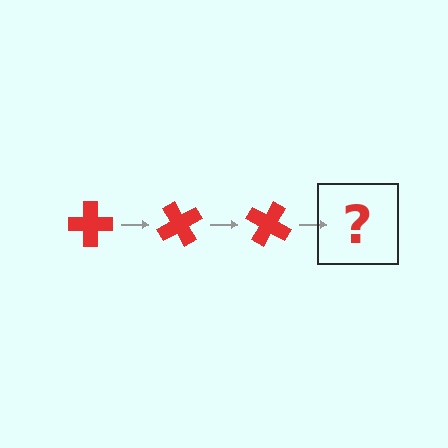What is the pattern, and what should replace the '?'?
The pattern is that the cross rotates 60 degrees each step. The '?' should be a red cross rotated 180 degrees.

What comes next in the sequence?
The next element should be a red cross rotated 180 degrees.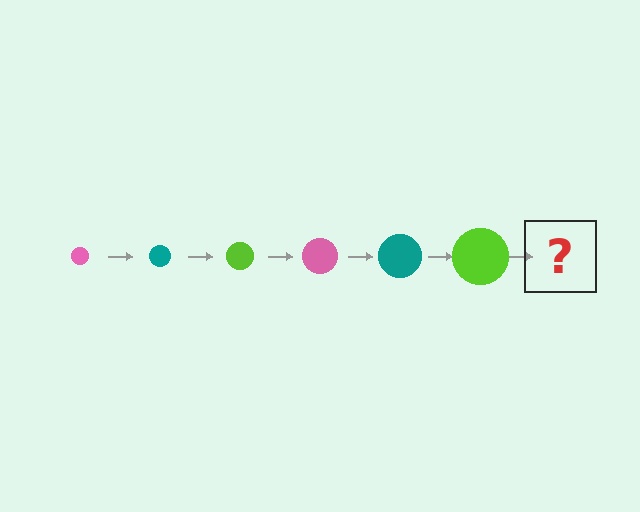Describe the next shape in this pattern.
It should be a pink circle, larger than the previous one.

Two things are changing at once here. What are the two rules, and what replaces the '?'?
The two rules are that the circle grows larger each step and the color cycles through pink, teal, and lime. The '?' should be a pink circle, larger than the previous one.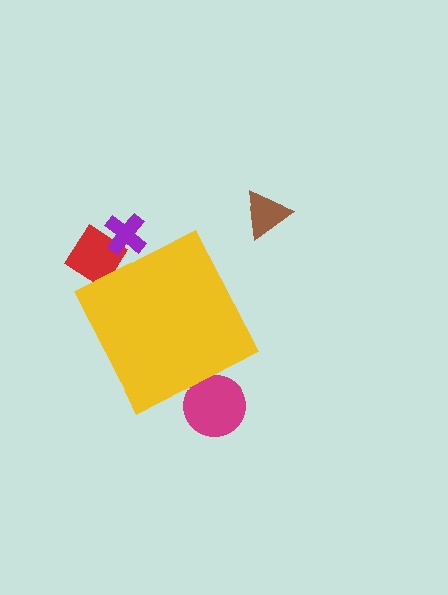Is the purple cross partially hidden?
Yes, the purple cross is partially hidden behind the yellow diamond.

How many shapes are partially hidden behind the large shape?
3 shapes are partially hidden.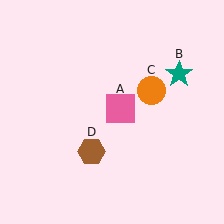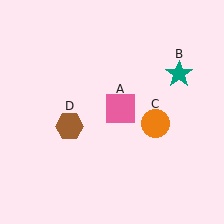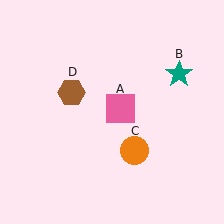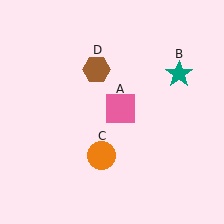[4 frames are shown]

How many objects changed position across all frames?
2 objects changed position: orange circle (object C), brown hexagon (object D).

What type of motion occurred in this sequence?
The orange circle (object C), brown hexagon (object D) rotated clockwise around the center of the scene.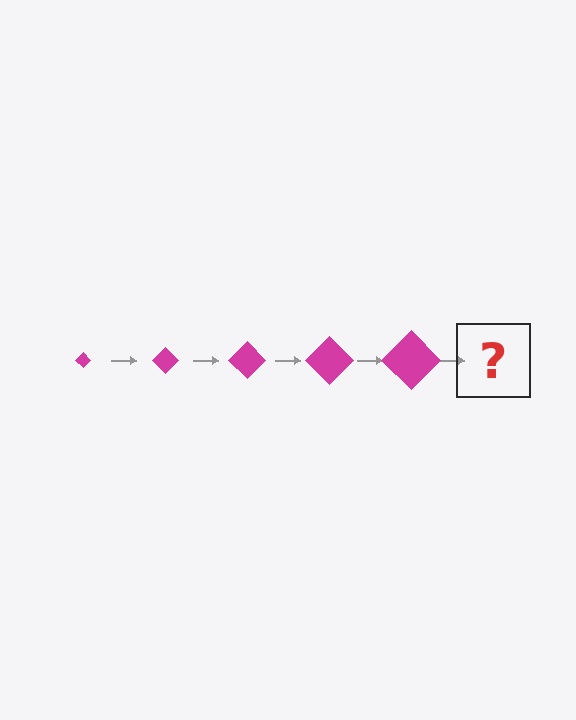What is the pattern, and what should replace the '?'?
The pattern is that the diamond gets progressively larger each step. The '?' should be a magenta diamond, larger than the previous one.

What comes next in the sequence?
The next element should be a magenta diamond, larger than the previous one.